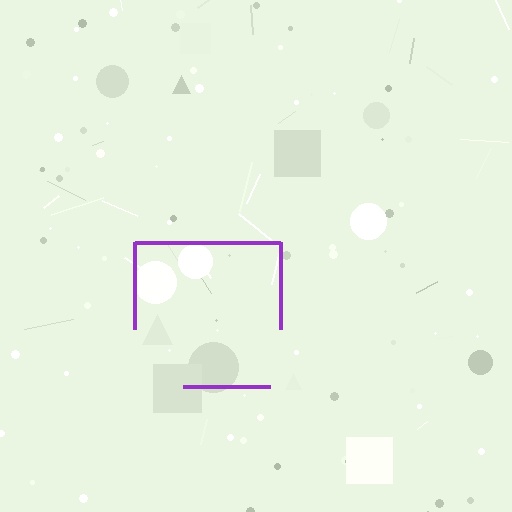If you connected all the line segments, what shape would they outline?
They would outline a square.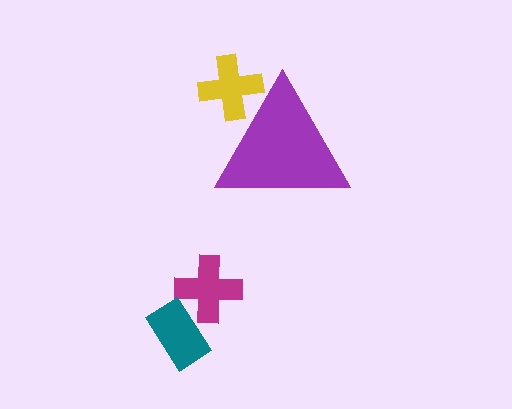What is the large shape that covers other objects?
A purple triangle.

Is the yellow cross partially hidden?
Yes, the yellow cross is partially hidden behind the purple triangle.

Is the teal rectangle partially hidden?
No, the teal rectangle is fully visible.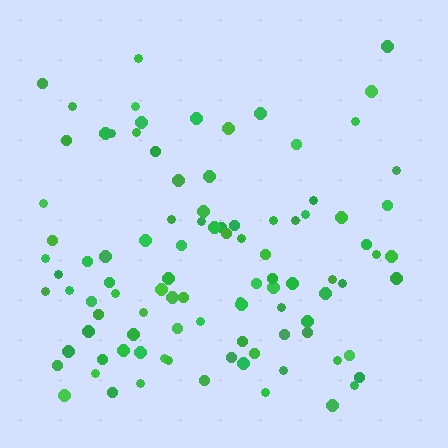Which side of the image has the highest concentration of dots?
The bottom.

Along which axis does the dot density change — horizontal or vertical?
Vertical.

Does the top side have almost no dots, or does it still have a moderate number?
Still a moderate number, just noticeably fewer than the bottom.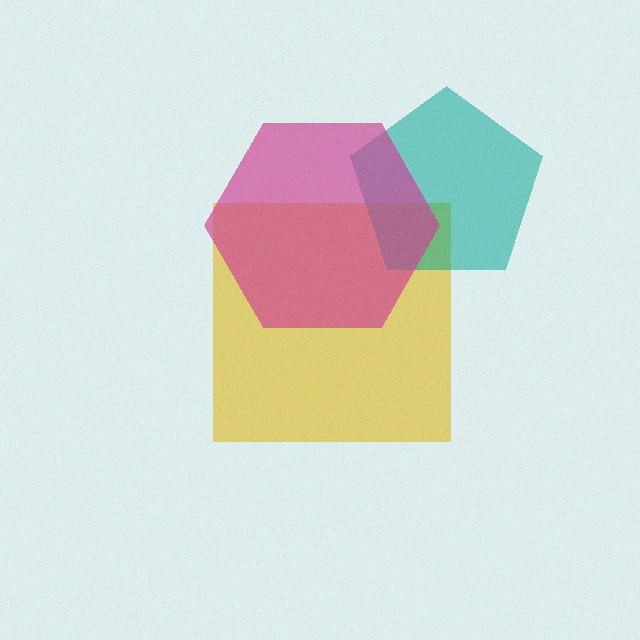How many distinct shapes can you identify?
There are 3 distinct shapes: a yellow square, a teal pentagon, a magenta hexagon.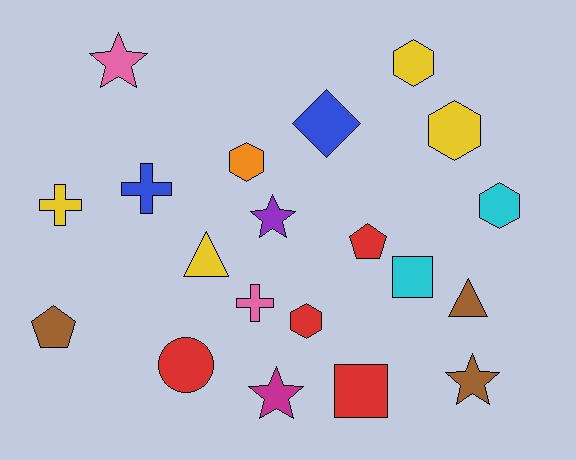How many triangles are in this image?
There are 2 triangles.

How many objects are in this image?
There are 20 objects.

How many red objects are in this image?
There are 4 red objects.